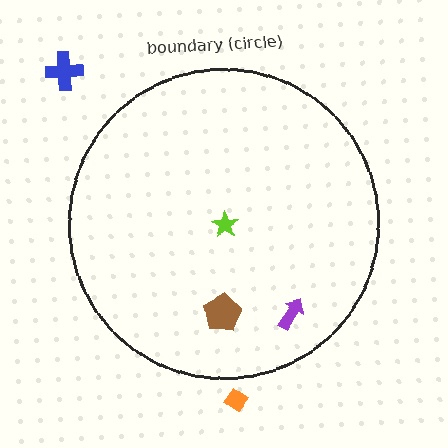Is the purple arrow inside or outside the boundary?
Inside.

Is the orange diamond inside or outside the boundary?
Outside.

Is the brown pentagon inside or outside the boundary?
Inside.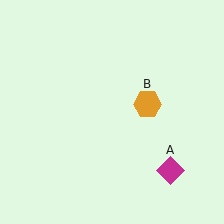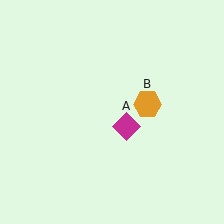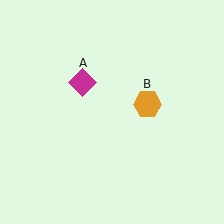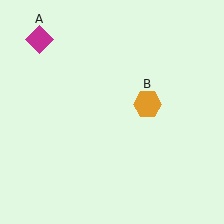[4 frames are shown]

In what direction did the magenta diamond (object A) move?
The magenta diamond (object A) moved up and to the left.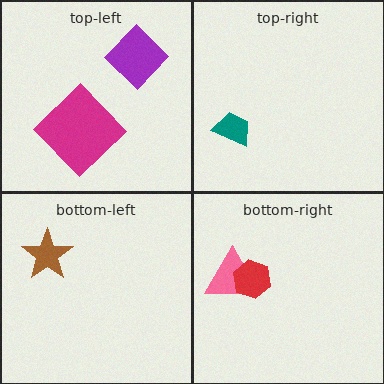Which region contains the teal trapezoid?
The top-right region.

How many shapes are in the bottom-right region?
2.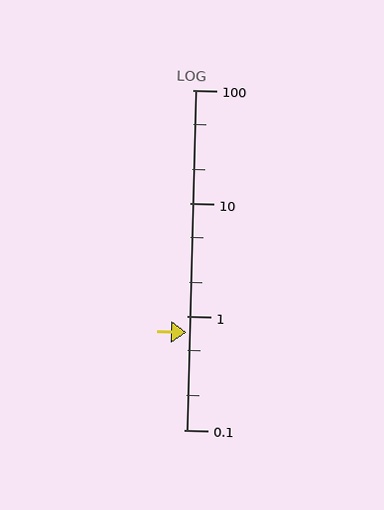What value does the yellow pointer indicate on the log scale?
The pointer indicates approximately 0.73.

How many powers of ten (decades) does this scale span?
The scale spans 3 decades, from 0.1 to 100.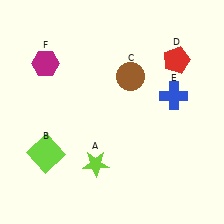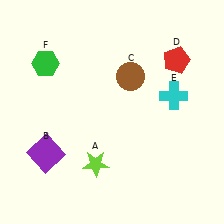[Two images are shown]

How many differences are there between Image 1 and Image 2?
There are 3 differences between the two images.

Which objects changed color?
B changed from lime to purple. E changed from blue to cyan. F changed from magenta to green.